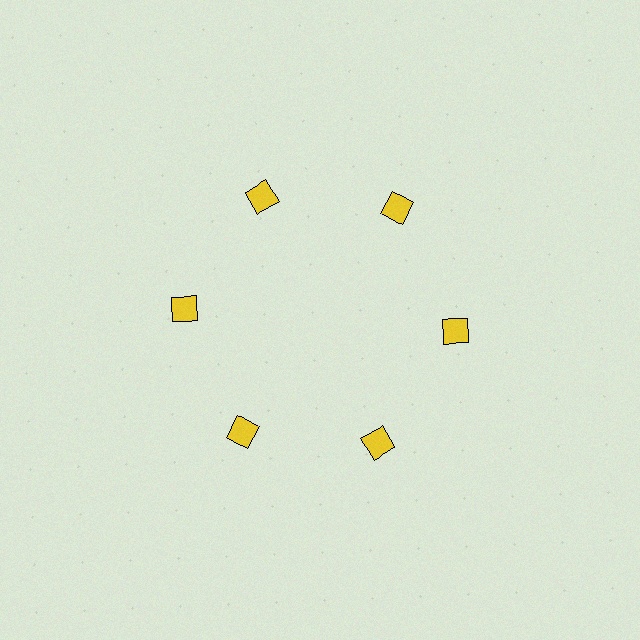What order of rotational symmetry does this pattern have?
This pattern has 6-fold rotational symmetry.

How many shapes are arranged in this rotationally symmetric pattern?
There are 6 shapes, arranged in 6 groups of 1.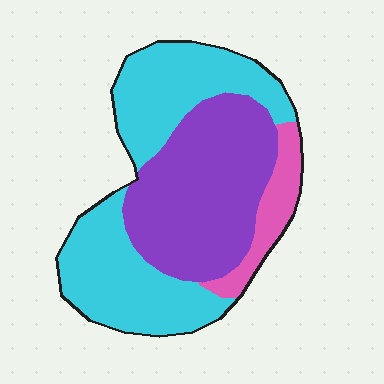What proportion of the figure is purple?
Purple covers around 40% of the figure.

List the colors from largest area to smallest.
From largest to smallest: cyan, purple, pink.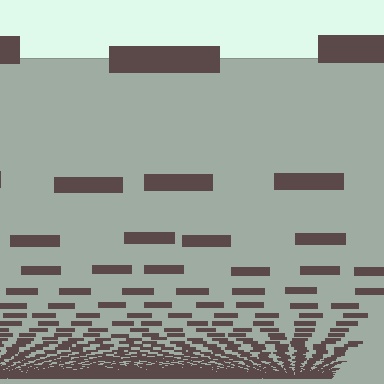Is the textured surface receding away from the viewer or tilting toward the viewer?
The surface appears to tilt toward the viewer. Texture elements get larger and sparser toward the top.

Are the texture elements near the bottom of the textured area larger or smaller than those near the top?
Smaller. The gradient is inverted — elements near the bottom are smaller and denser.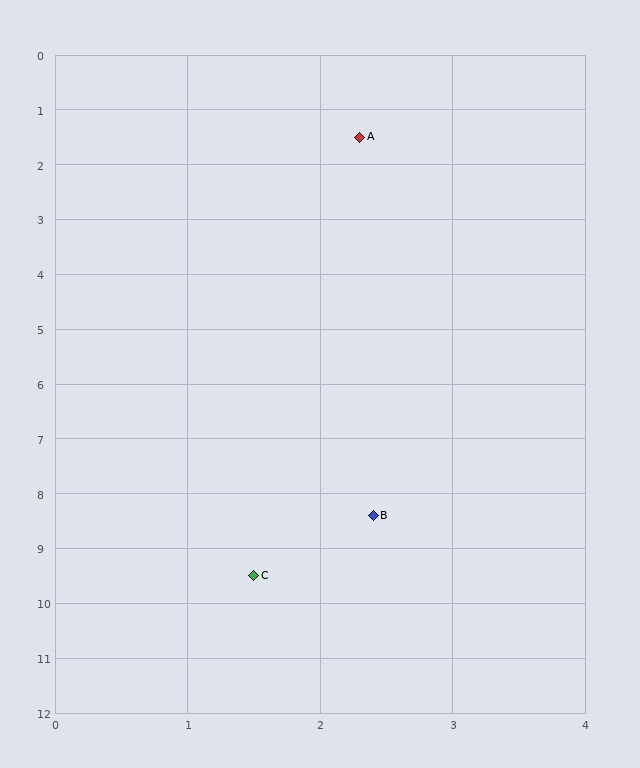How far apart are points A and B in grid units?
Points A and B are about 6.9 grid units apart.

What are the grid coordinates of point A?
Point A is at approximately (2.3, 1.5).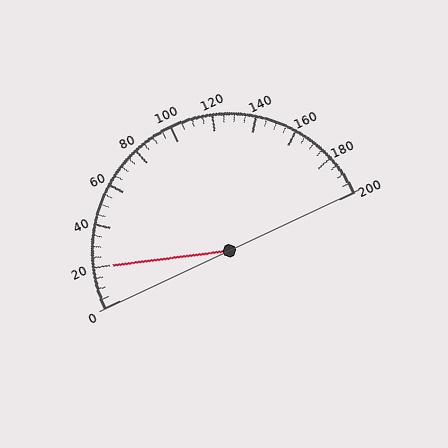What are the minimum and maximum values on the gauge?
The gauge ranges from 0 to 200.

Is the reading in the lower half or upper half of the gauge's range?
The reading is in the lower half of the range (0 to 200).